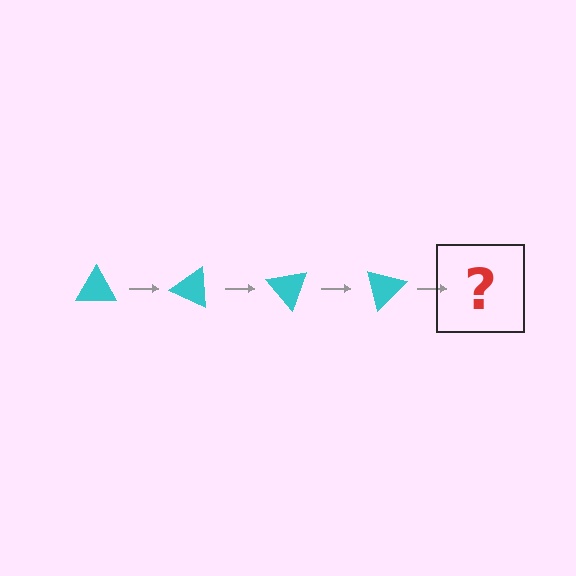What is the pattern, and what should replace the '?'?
The pattern is that the triangle rotates 25 degrees each step. The '?' should be a cyan triangle rotated 100 degrees.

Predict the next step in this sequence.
The next step is a cyan triangle rotated 100 degrees.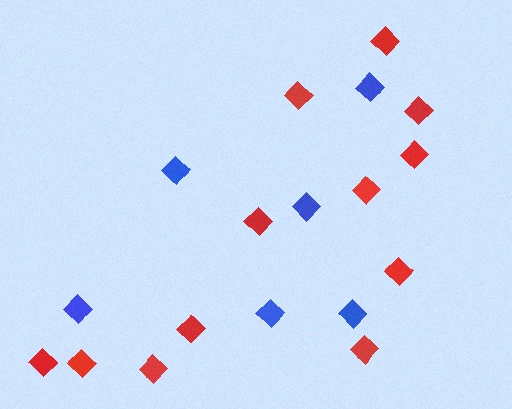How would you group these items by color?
There are 2 groups: one group of red diamonds (12) and one group of blue diamonds (6).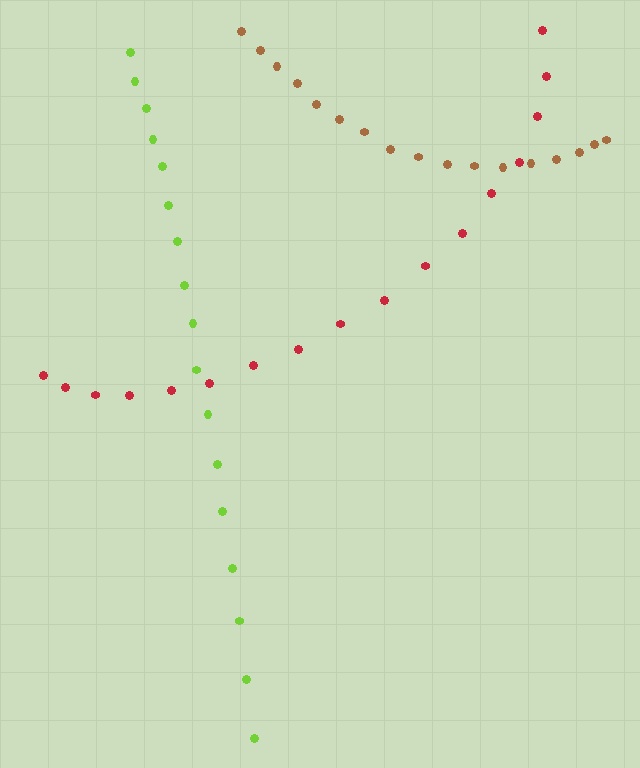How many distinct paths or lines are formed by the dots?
There are 3 distinct paths.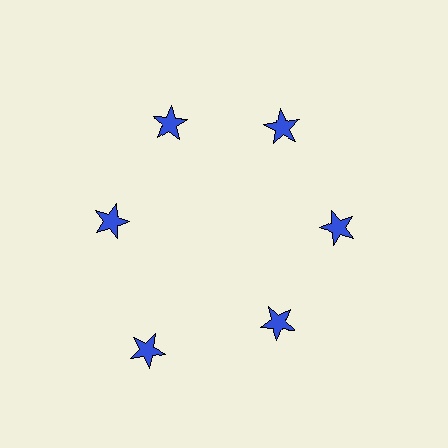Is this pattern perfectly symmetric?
No. The 6 blue stars are arranged in a ring, but one element near the 7 o'clock position is pushed outward from the center, breaking the 6-fold rotational symmetry.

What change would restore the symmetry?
The symmetry would be restored by moving it inward, back onto the ring so that all 6 stars sit at equal angles and equal distance from the center.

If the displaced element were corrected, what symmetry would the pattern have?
It would have 6-fold rotational symmetry — the pattern would map onto itself every 60 degrees.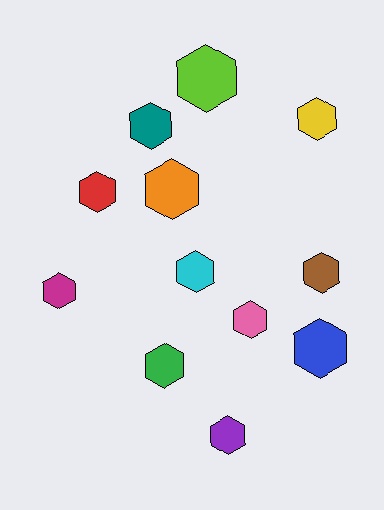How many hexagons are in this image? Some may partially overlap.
There are 12 hexagons.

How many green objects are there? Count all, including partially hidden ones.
There is 1 green object.